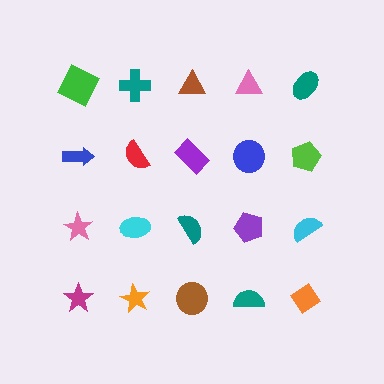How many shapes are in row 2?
5 shapes.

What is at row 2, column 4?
A blue circle.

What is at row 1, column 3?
A brown triangle.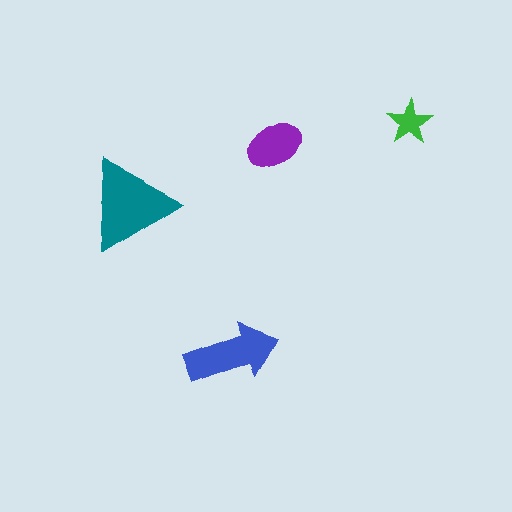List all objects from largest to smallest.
The teal triangle, the blue arrow, the purple ellipse, the green star.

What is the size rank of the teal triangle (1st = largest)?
1st.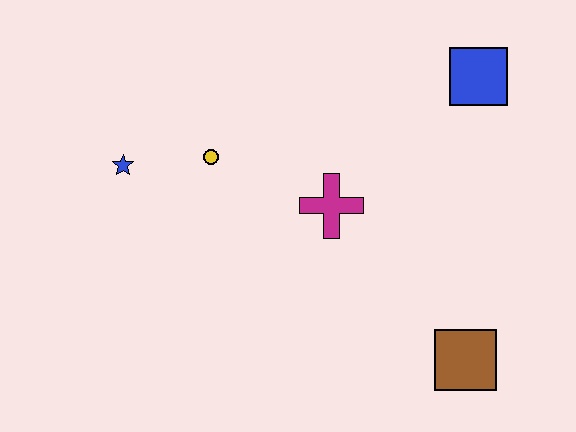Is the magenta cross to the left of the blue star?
No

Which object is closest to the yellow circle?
The blue star is closest to the yellow circle.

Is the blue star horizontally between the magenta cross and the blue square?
No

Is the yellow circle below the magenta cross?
No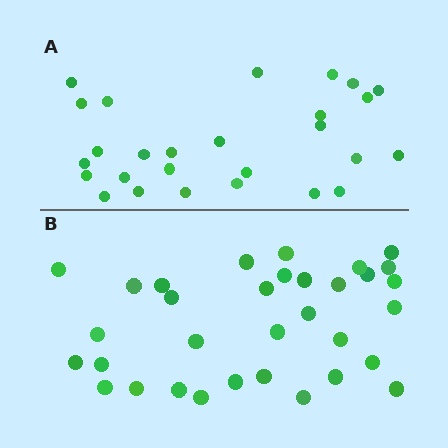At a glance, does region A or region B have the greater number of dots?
Region B (the bottom region) has more dots.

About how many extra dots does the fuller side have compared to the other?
Region B has about 6 more dots than region A.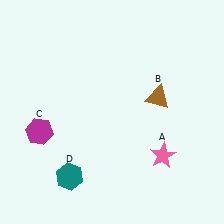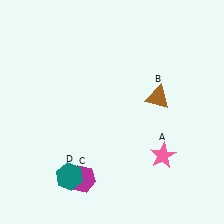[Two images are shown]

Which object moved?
The magenta hexagon (C) moved down.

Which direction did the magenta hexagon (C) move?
The magenta hexagon (C) moved down.